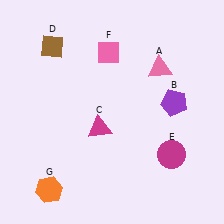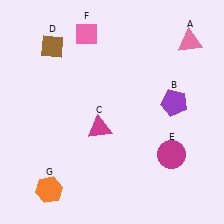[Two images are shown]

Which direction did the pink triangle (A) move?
The pink triangle (A) moved right.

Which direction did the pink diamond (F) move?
The pink diamond (F) moved left.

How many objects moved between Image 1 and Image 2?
2 objects moved between the two images.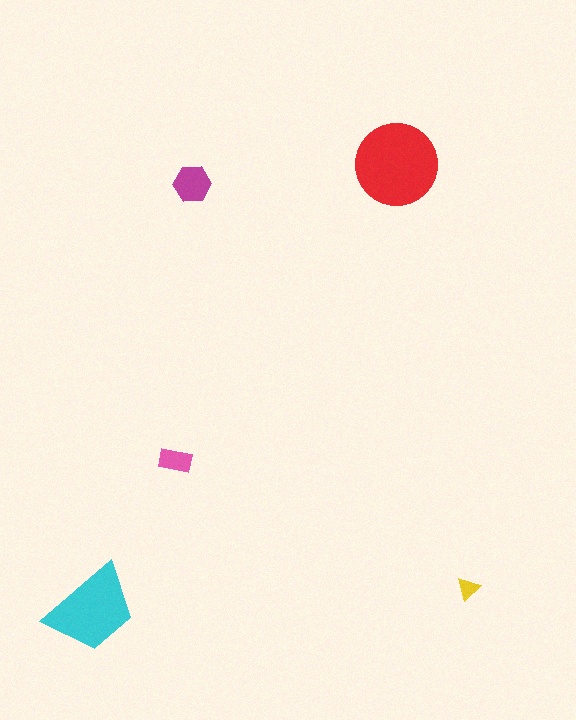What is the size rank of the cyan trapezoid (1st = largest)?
2nd.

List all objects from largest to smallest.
The red circle, the cyan trapezoid, the magenta hexagon, the pink rectangle, the yellow triangle.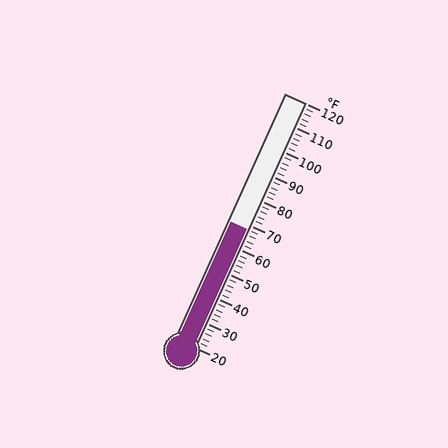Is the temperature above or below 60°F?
The temperature is above 60°F.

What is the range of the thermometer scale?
The thermometer scale ranges from 20°F to 120°F.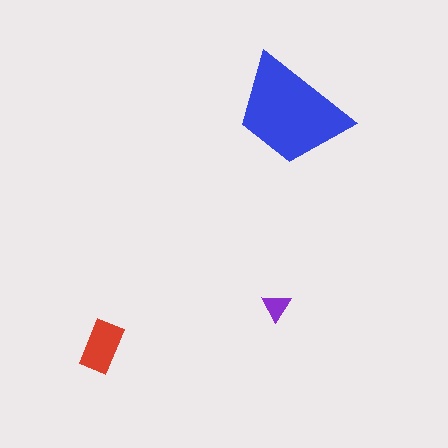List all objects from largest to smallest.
The blue trapezoid, the red rectangle, the purple triangle.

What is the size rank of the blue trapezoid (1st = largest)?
1st.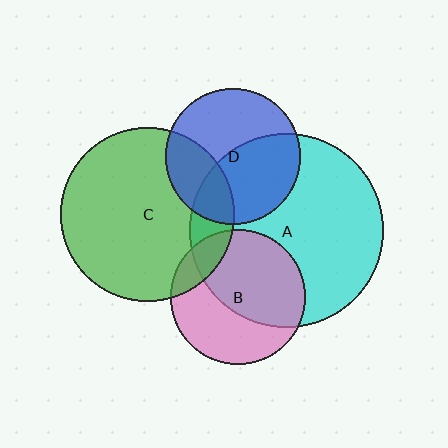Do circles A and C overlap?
Yes.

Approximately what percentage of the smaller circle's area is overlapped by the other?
Approximately 15%.